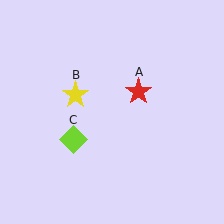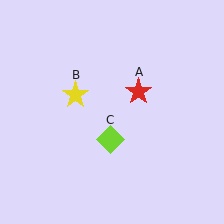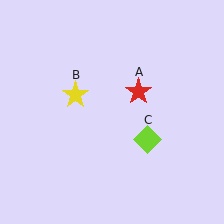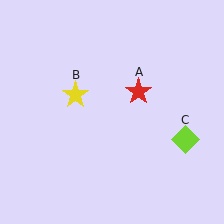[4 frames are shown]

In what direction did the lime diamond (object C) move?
The lime diamond (object C) moved right.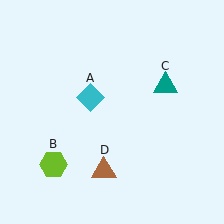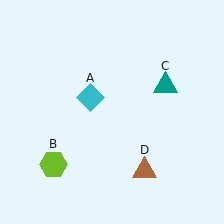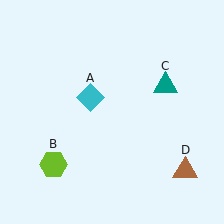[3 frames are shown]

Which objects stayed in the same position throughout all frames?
Cyan diamond (object A) and lime hexagon (object B) and teal triangle (object C) remained stationary.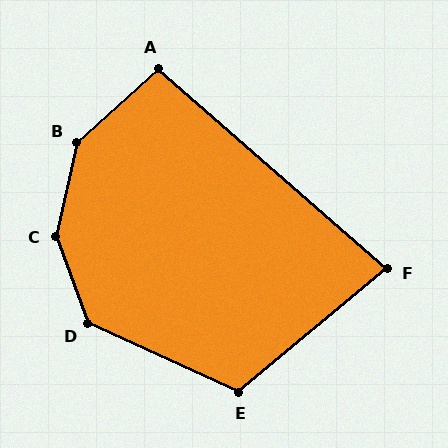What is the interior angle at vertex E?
Approximately 116 degrees (obtuse).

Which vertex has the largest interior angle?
C, at approximately 147 degrees.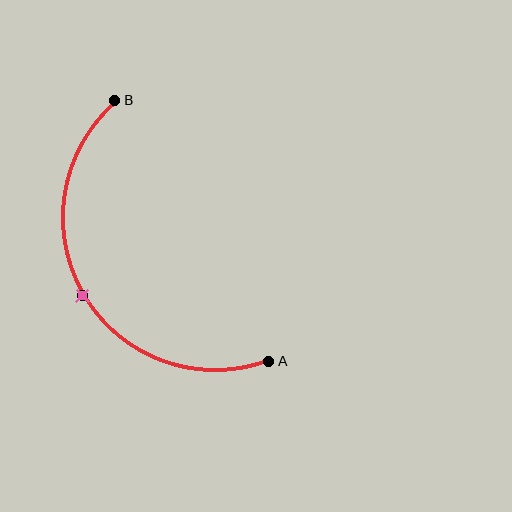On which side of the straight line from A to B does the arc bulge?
The arc bulges to the left of the straight line connecting A and B.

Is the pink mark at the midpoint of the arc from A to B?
Yes. The pink mark lies on the arc at equal arc-length from both A and B — it is the arc midpoint.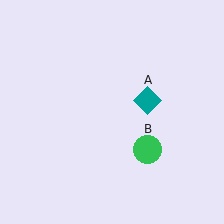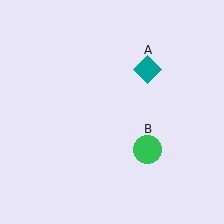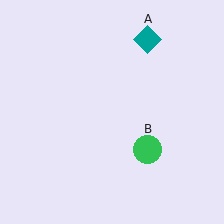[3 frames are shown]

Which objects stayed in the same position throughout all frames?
Green circle (object B) remained stationary.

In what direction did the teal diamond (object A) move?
The teal diamond (object A) moved up.